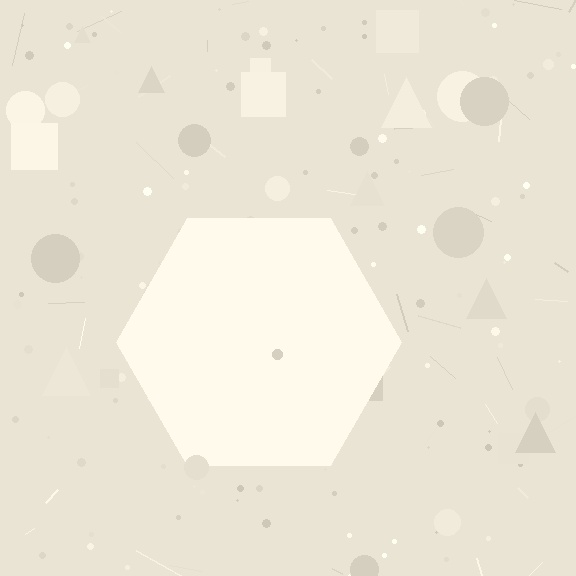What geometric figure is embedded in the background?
A hexagon is embedded in the background.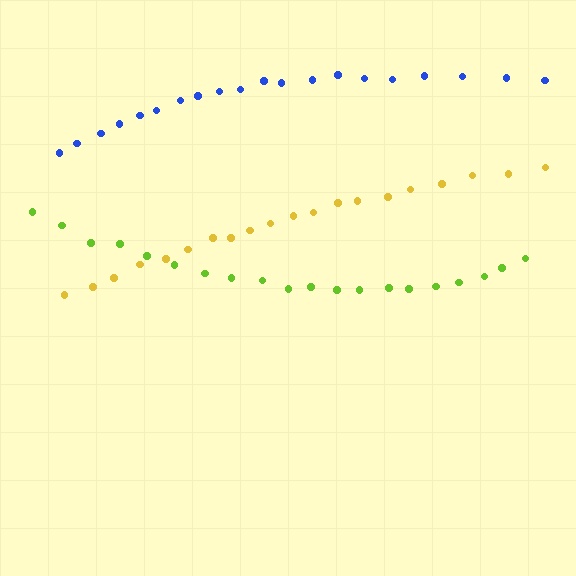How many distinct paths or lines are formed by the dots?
There are 3 distinct paths.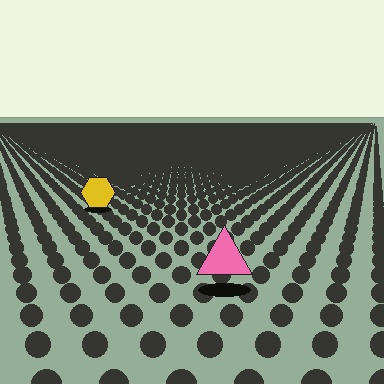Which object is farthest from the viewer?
The yellow hexagon is farthest from the viewer. It appears smaller and the ground texture around it is denser.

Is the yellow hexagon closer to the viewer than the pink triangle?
No. The pink triangle is closer — you can tell from the texture gradient: the ground texture is coarser near it.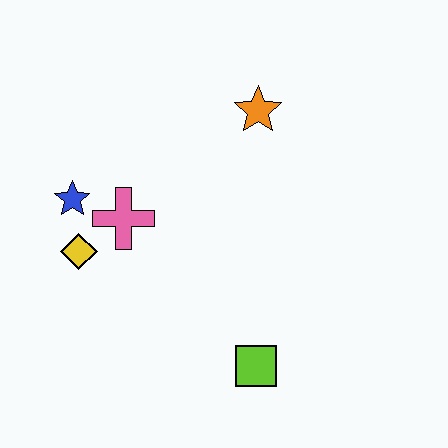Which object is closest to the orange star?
The pink cross is closest to the orange star.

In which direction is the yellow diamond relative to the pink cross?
The yellow diamond is to the left of the pink cross.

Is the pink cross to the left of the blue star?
No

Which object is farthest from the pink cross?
The lime square is farthest from the pink cross.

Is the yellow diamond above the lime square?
Yes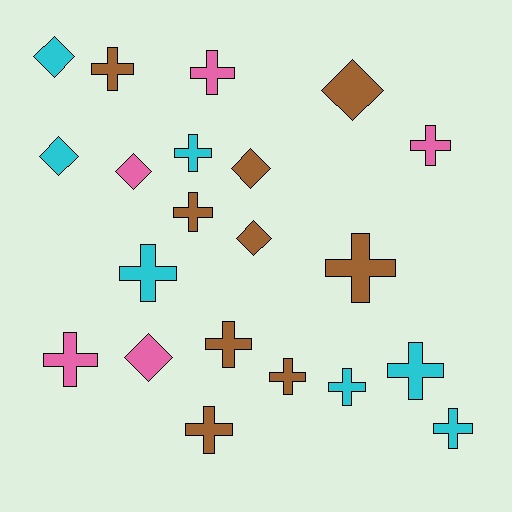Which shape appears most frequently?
Cross, with 14 objects.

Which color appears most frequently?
Brown, with 9 objects.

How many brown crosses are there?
There are 6 brown crosses.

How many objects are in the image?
There are 21 objects.